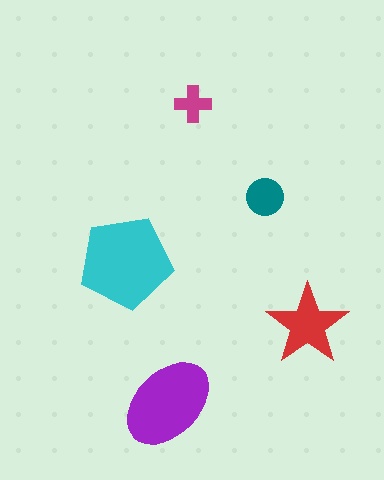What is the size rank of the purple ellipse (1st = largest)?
2nd.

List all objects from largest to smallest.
The cyan pentagon, the purple ellipse, the red star, the teal circle, the magenta cross.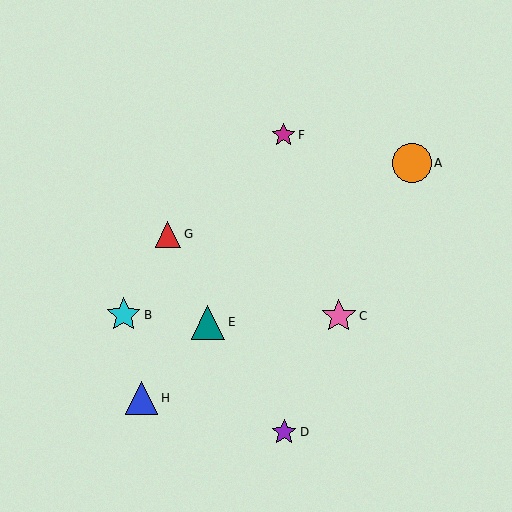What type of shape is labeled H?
Shape H is a blue triangle.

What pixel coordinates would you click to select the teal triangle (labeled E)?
Click at (208, 322) to select the teal triangle E.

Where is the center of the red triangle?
The center of the red triangle is at (168, 234).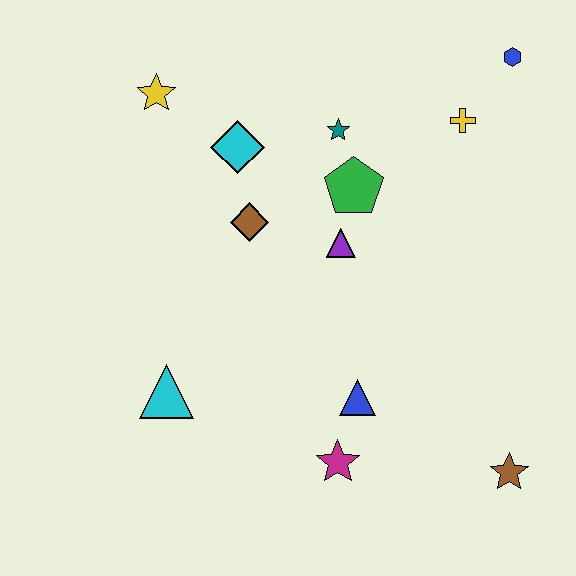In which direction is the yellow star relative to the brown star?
The yellow star is above the brown star.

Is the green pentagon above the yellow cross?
No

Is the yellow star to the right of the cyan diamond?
No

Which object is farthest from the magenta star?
The blue hexagon is farthest from the magenta star.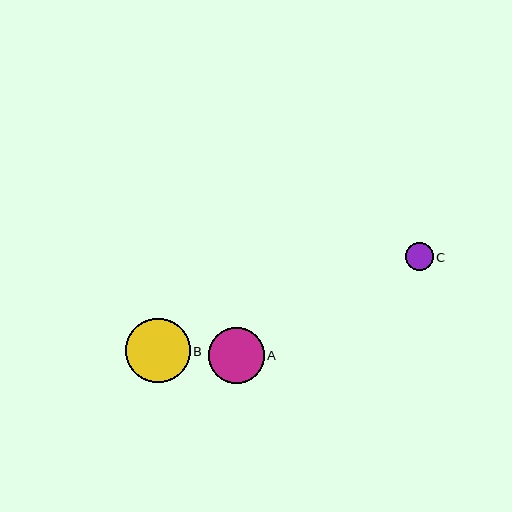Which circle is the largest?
Circle B is the largest with a size of approximately 64 pixels.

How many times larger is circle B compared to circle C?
Circle B is approximately 2.3 times the size of circle C.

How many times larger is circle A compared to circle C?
Circle A is approximately 2.0 times the size of circle C.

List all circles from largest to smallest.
From largest to smallest: B, A, C.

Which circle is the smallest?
Circle C is the smallest with a size of approximately 28 pixels.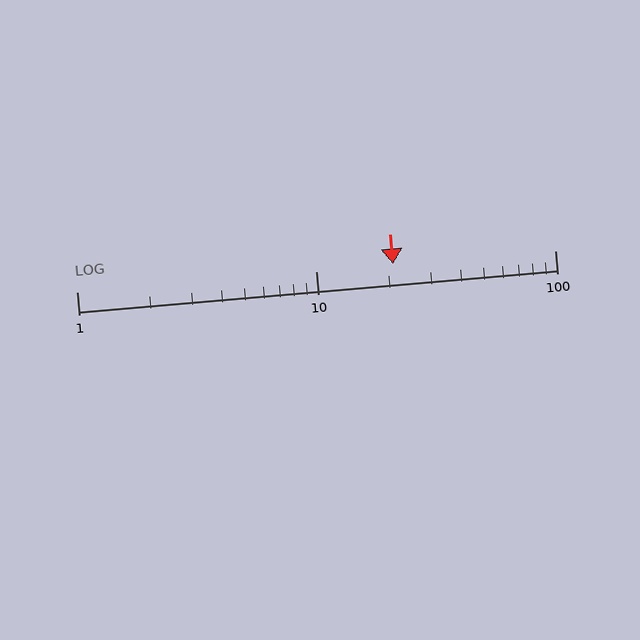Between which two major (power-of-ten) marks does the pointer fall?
The pointer is between 10 and 100.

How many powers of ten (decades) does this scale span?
The scale spans 2 decades, from 1 to 100.